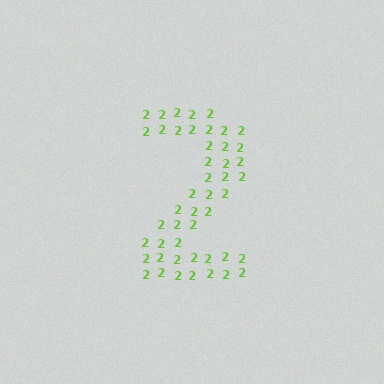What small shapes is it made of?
It is made of small digit 2's.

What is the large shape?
The large shape is the digit 2.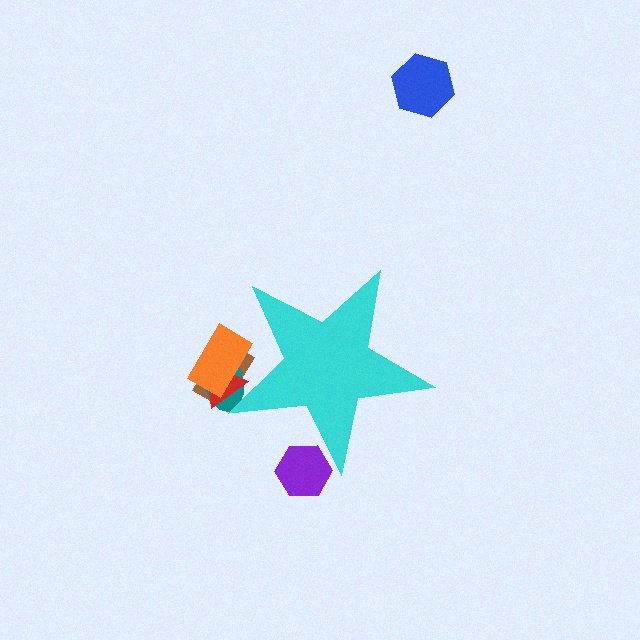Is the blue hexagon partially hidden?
No, the blue hexagon is fully visible.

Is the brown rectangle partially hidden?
Yes, the brown rectangle is partially hidden behind the cyan star.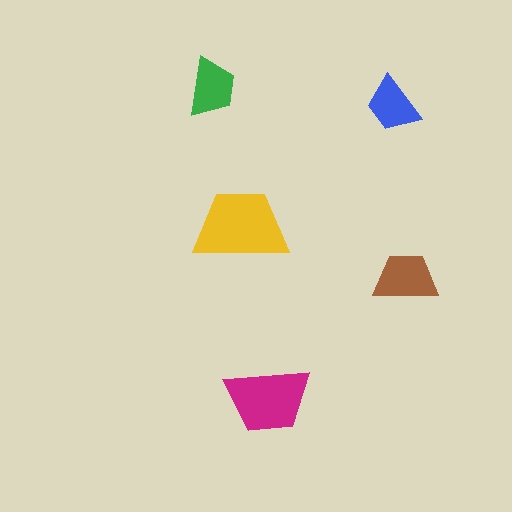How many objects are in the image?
There are 5 objects in the image.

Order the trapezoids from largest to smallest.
the yellow one, the magenta one, the brown one, the green one, the blue one.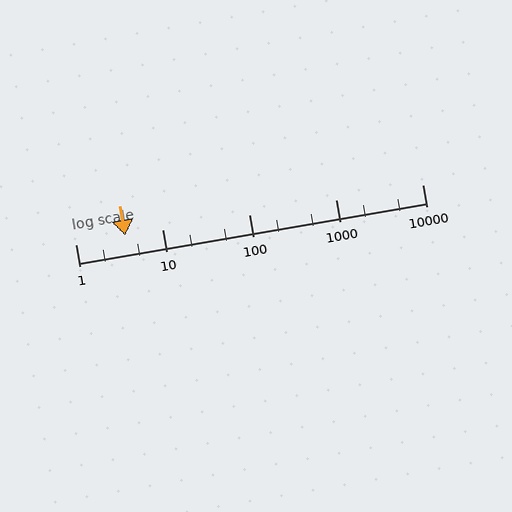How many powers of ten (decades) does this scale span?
The scale spans 4 decades, from 1 to 10000.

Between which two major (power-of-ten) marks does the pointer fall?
The pointer is between 1 and 10.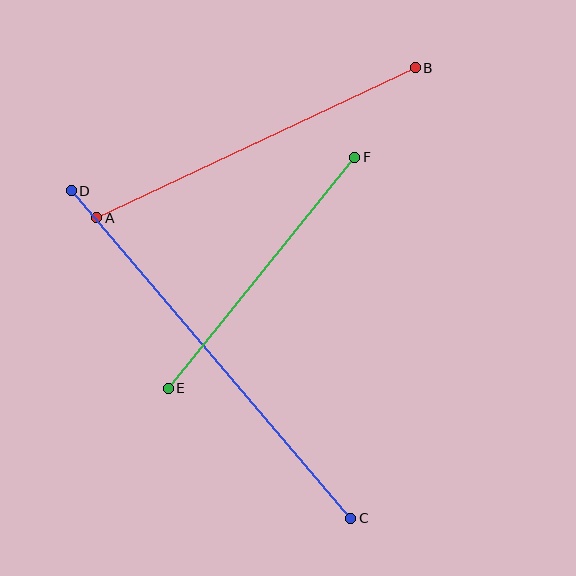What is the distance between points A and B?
The distance is approximately 352 pixels.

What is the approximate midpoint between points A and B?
The midpoint is at approximately (256, 143) pixels.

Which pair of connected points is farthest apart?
Points C and D are farthest apart.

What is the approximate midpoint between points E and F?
The midpoint is at approximately (262, 273) pixels.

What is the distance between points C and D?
The distance is approximately 430 pixels.